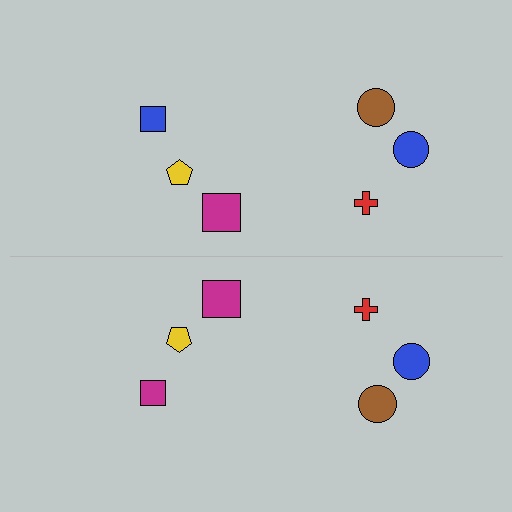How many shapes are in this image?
There are 12 shapes in this image.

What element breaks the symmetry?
The magenta square on the bottom side breaks the symmetry — its mirror counterpart is blue.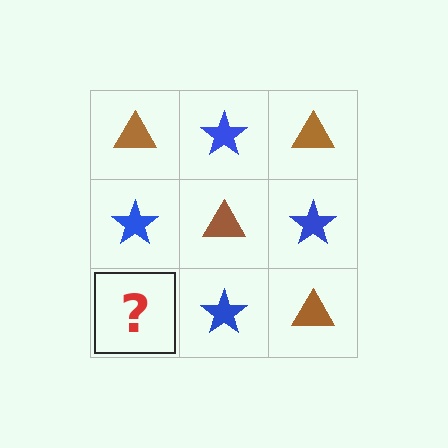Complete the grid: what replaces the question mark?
The question mark should be replaced with a brown triangle.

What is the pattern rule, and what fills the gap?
The rule is that it alternates brown triangle and blue star in a checkerboard pattern. The gap should be filled with a brown triangle.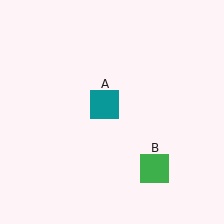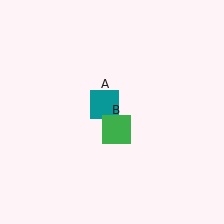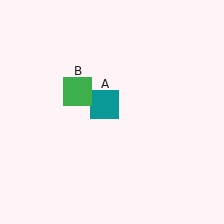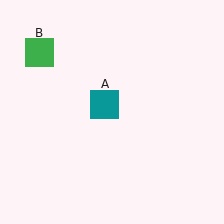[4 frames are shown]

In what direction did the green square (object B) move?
The green square (object B) moved up and to the left.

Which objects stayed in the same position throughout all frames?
Teal square (object A) remained stationary.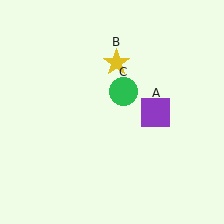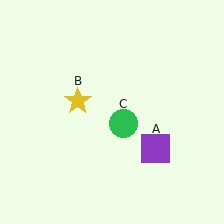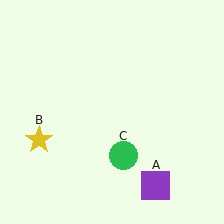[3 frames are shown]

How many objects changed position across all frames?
3 objects changed position: purple square (object A), yellow star (object B), green circle (object C).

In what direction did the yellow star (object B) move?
The yellow star (object B) moved down and to the left.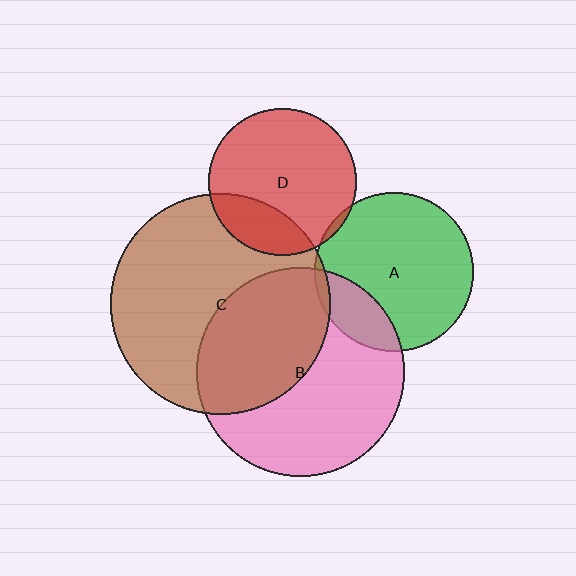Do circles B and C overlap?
Yes.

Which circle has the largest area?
Circle C (brown).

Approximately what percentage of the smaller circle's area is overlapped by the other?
Approximately 45%.